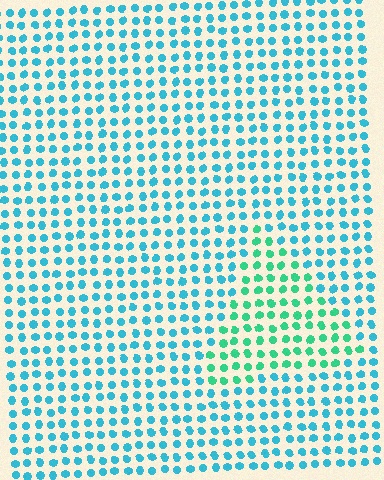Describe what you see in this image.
The image is filled with small cyan elements in a uniform arrangement. A triangle-shaped region is visible where the elements are tinted to a slightly different hue, forming a subtle color boundary.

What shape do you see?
I see a triangle.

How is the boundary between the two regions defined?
The boundary is defined purely by a slight shift in hue (about 37 degrees). Spacing, size, and orientation are identical on both sides.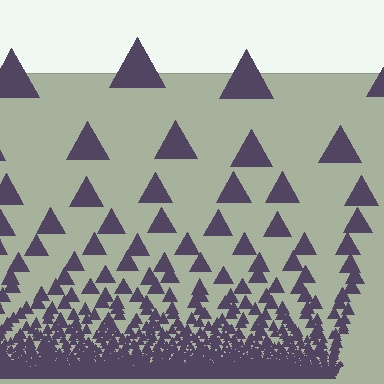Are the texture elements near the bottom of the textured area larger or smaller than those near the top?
Smaller. The gradient is inverted — elements near the bottom are smaller and denser.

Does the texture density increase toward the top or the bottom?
Density increases toward the bottom.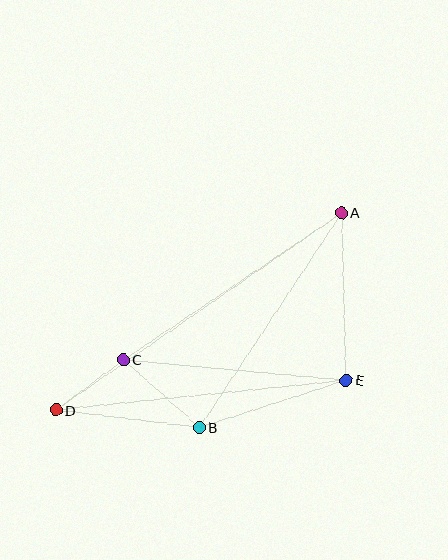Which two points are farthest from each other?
Points A and D are farthest from each other.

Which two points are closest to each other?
Points C and D are closest to each other.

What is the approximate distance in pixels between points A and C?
The distance between A and C is approximately 263 pixels.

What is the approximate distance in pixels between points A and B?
The distance between A and B is approximately 257 pixels.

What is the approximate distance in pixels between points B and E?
The distance between B and E is approximately 154 pixels.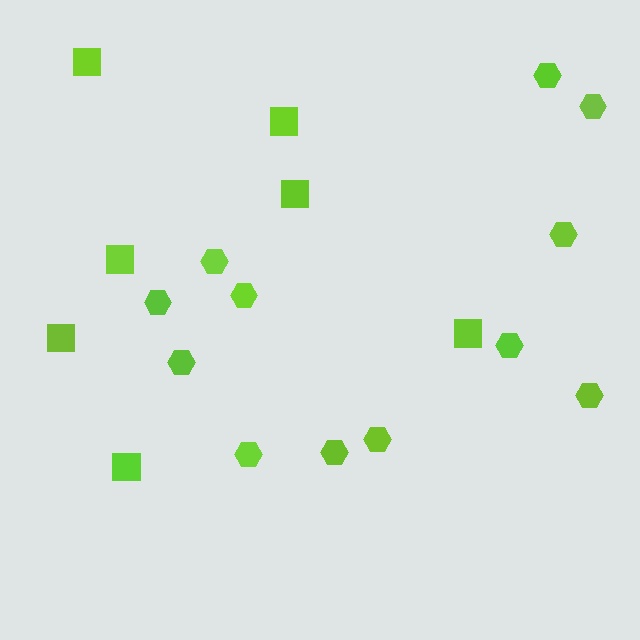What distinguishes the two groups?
There are 2 groups: one group of hexagons (12) and one group of squares (7).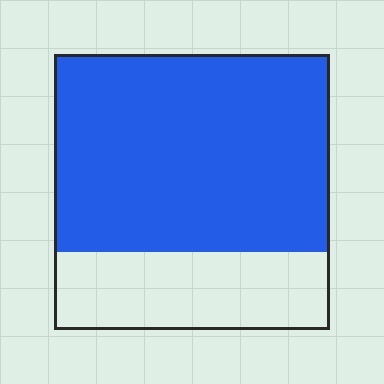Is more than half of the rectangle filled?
Yes.